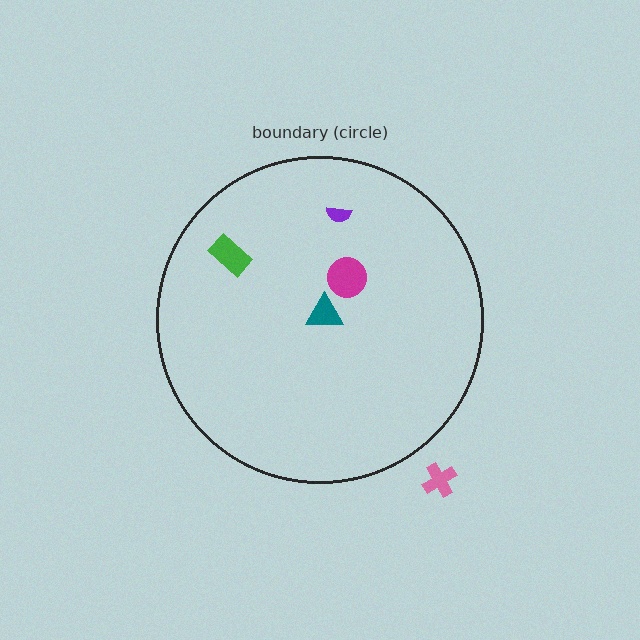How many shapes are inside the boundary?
4 inside, 1 outside.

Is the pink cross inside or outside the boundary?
Outside.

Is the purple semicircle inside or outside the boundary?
Inside.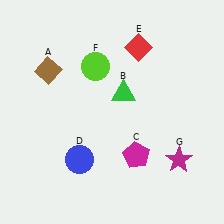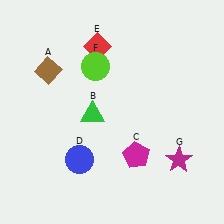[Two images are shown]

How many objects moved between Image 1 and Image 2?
2 objects moved between the two images.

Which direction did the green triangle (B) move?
The green triangle (B) moved left.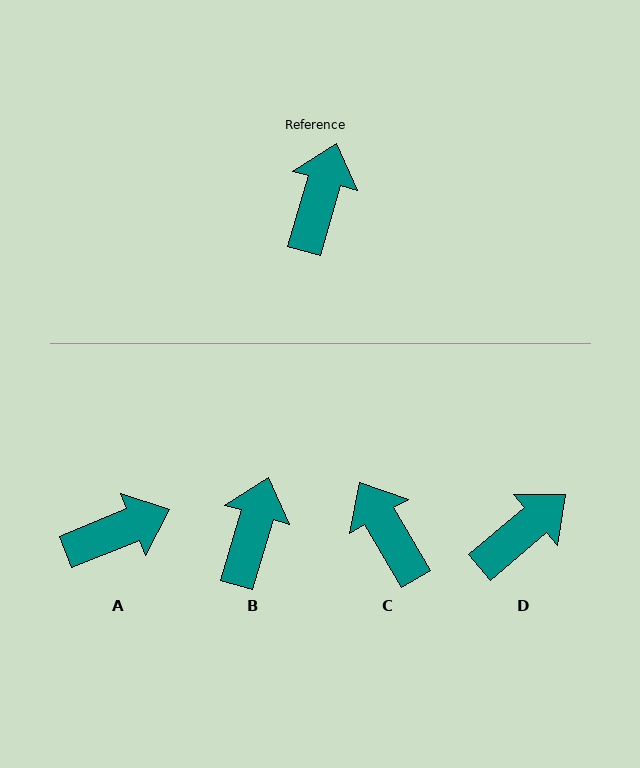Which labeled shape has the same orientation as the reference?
B.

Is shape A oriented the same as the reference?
No, it is off by about 51 degrees.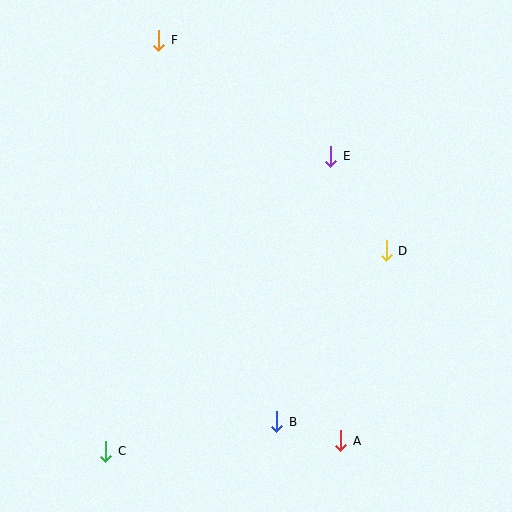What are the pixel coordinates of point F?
Point F is at (159, 40).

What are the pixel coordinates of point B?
Point B is at (277, 422).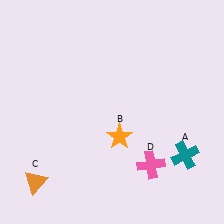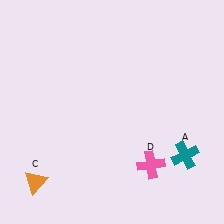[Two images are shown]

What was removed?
The orange star (B) was removed in Image 2.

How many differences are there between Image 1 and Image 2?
There is 1 difference between the two images.